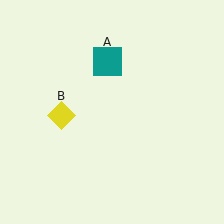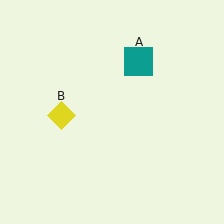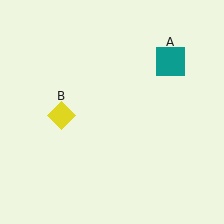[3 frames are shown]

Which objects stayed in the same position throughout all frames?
Yellow diamond (object B) remained stationary.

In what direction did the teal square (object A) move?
The teal square (object A) moved right.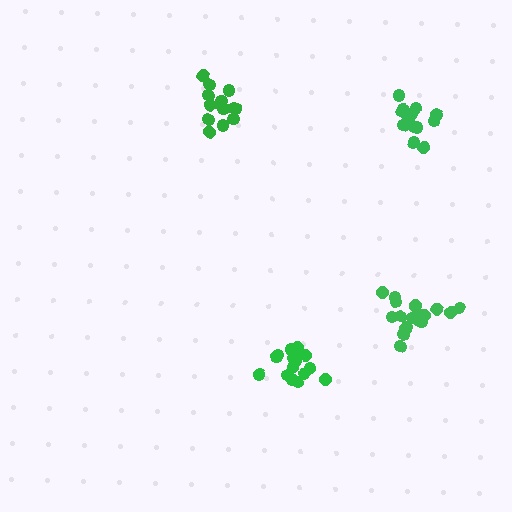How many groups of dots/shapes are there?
There are 4 groups.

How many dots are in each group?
Group 1: 18 dots, Group 2: 14 dots, Group 3: 17 dots, Group 4: 14 dots (63 total).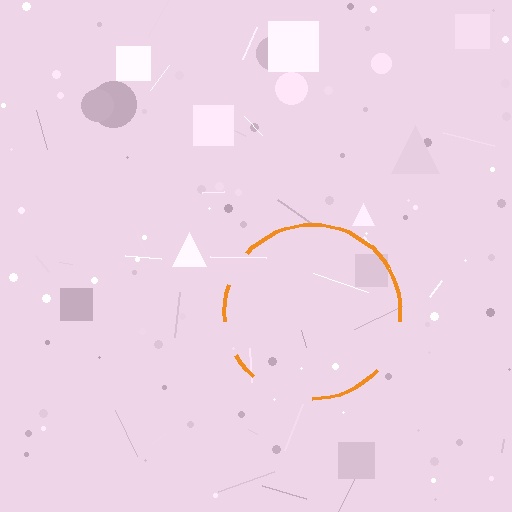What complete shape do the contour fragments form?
The contour fragments form a circle.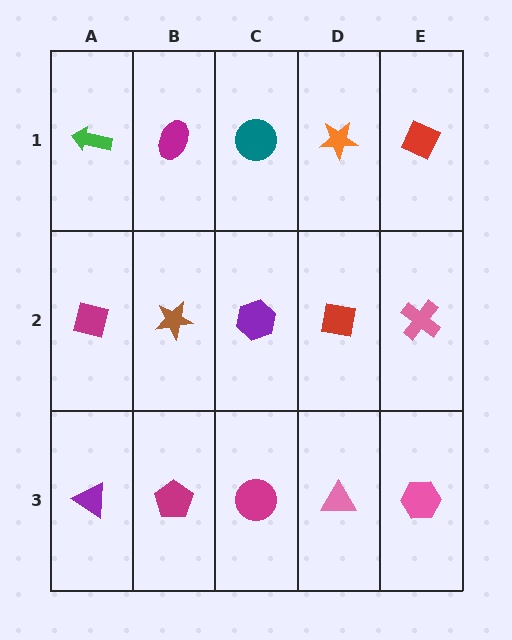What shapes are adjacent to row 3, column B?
A brown star (row 2, column B), a purple triangle (row 3, column A), a magenta circle (row 3, column C).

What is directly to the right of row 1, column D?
A red diamond.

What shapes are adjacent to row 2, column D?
An orange star (row 1, column D), a pink triangle (row 3, column D), a purple hexagon (row 2, column C), a pink cross (row 2, column E).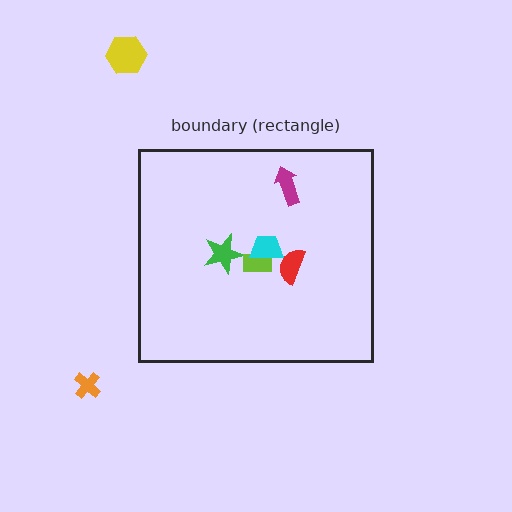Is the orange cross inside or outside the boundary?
Outside.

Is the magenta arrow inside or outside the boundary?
Inside.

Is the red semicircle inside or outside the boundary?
Inside.